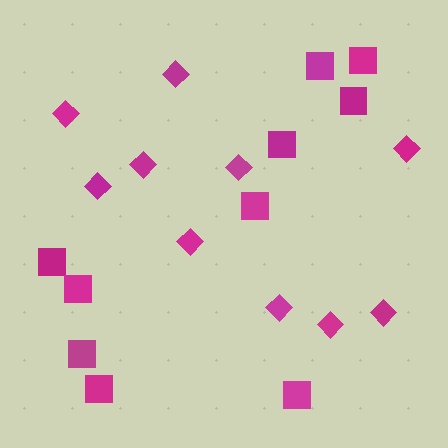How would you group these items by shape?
There are 2 groups: one group of squares (10) and one group of diamonds (10).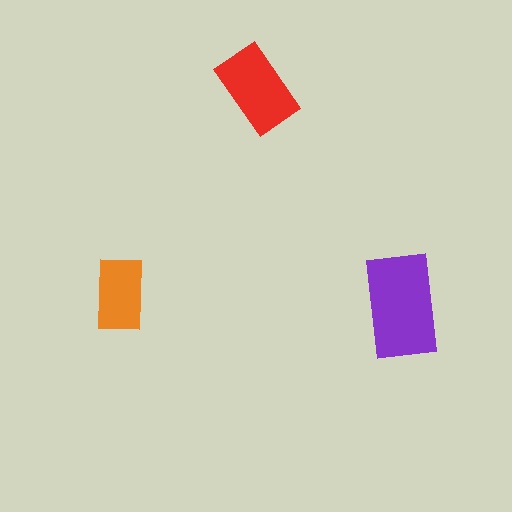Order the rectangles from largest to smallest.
the purple one, the red one, the orange one.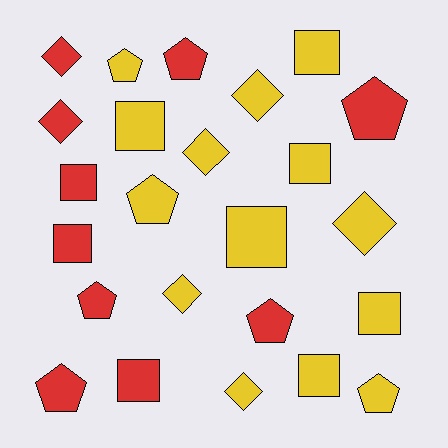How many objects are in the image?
There are 24 objects.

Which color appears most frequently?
Yellow, with 14 objects.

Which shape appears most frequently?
Square, with 9 objects.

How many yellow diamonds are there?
There are 5 yellow diamonds.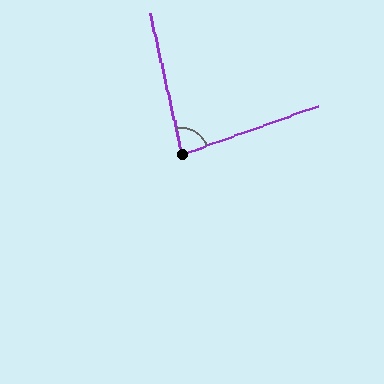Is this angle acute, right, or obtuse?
It is acute.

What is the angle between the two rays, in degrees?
Approximately 83 degrees.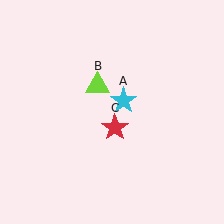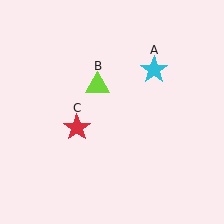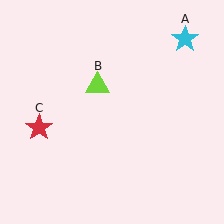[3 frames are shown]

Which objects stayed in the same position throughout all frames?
Lime triangle (object B) remained stationary.